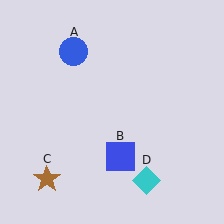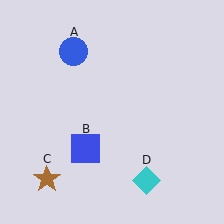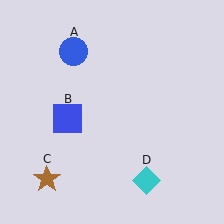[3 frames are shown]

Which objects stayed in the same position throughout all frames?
Blue circle (object A) and brown star (object C) and cyan diamond (object D) remained stationary.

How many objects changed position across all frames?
1 object changed position: blue square (object B).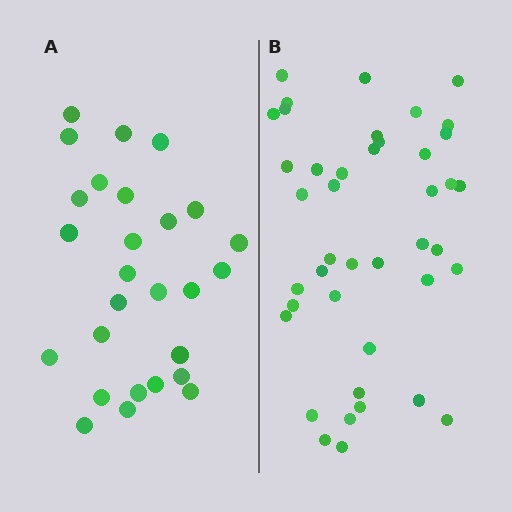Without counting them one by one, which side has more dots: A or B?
Region B (the right region) has more dots.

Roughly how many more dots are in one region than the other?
Region B has approximately 15 more dots than region A.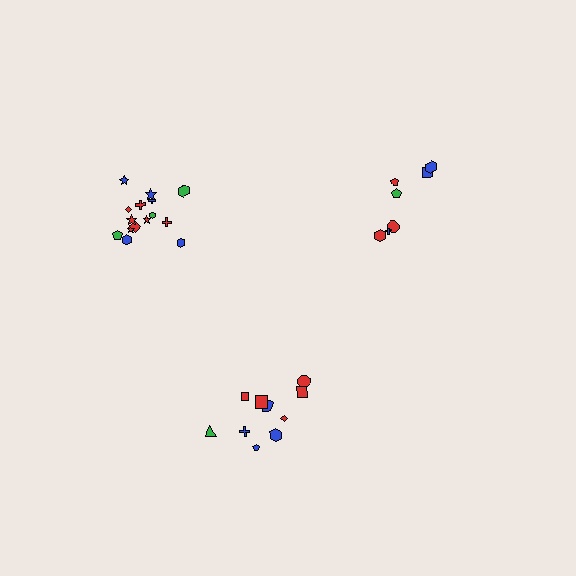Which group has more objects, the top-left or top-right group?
The top-left group.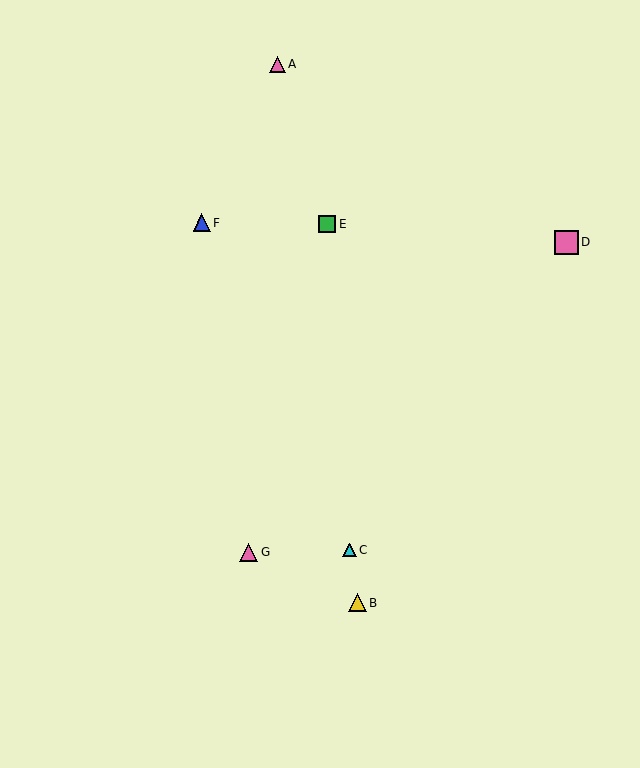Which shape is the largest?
The pink square (labeled D) is the largest.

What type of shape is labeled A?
Shape A is a pink triangle.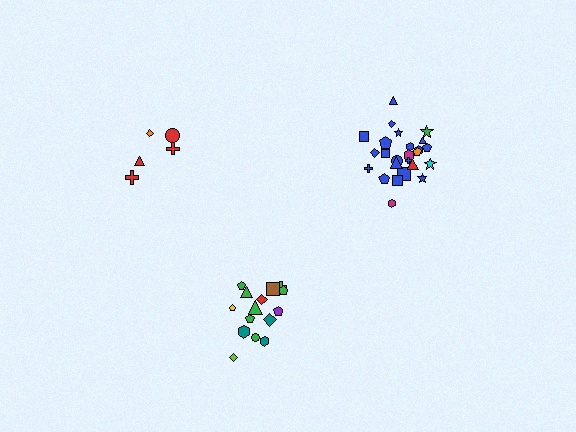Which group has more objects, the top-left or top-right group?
The top-right group.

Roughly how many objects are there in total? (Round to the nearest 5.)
Roughly 45 objects in total.